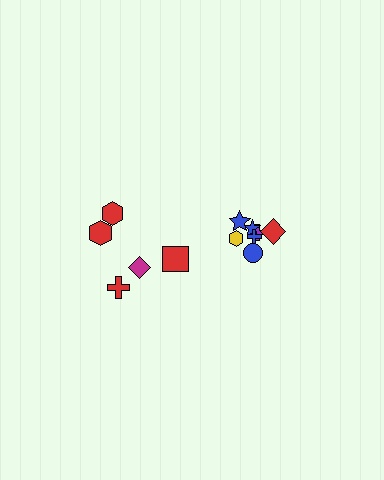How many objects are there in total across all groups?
There are 12 objects.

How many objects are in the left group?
There are 5 objects.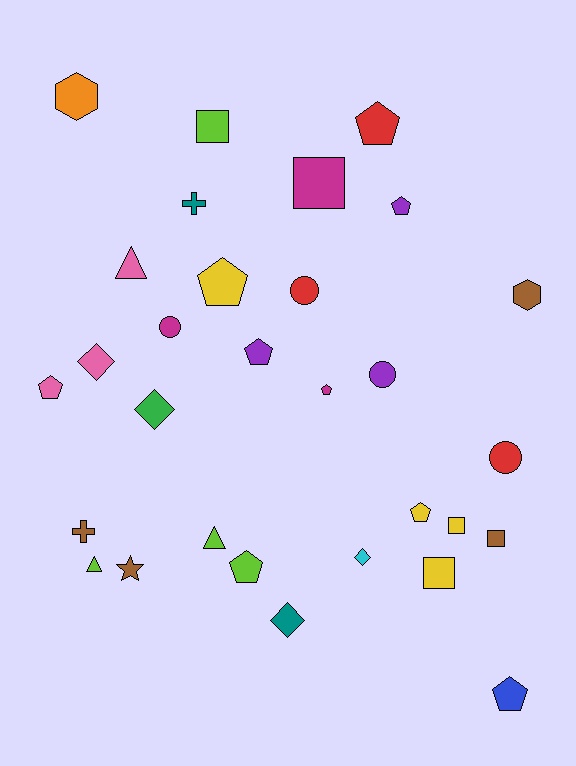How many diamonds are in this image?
There are 4 diamonds.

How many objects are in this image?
There are 30 objects.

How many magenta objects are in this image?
There are 3 magenta objects.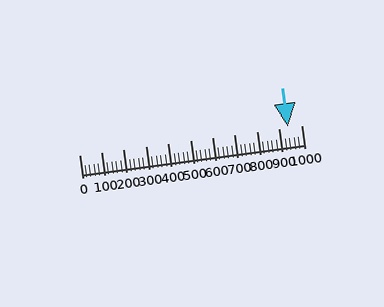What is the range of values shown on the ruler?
The ruler shows values from 0 to 1000.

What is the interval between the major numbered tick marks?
The major tick marks are spaced 100 units apart.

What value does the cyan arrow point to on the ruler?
The cyan arrow points to approximately 941.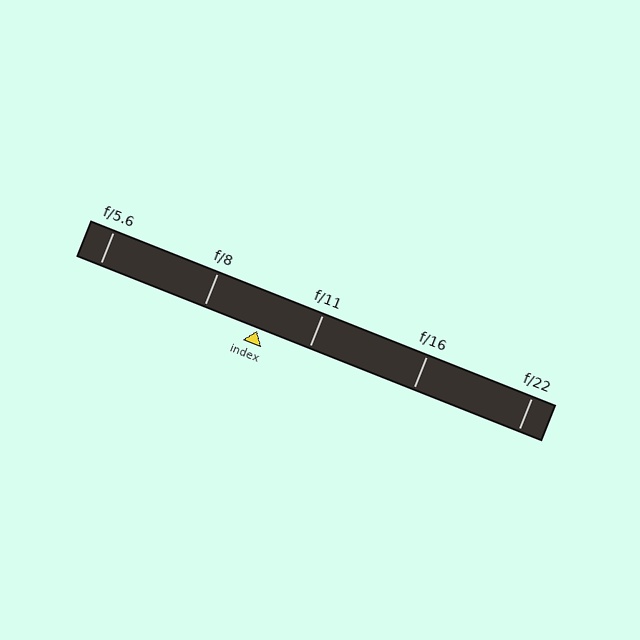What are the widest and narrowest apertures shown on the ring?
The widest aperture shown is f/5.6 and the narrowest is f/22.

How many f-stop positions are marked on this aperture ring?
There are 5 f-stop positions marked.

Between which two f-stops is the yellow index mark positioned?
The index mark is between f/8 and f/11.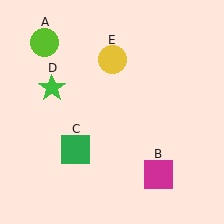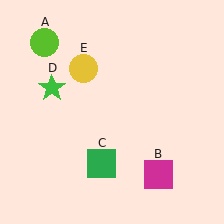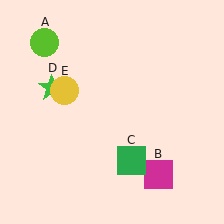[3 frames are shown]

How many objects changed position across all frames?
2 objects changed position: green square (object C), yellow circle (object E).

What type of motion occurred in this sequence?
The green square (object C), yellow circle (object E) rotated counterclockwise around the center of the scene.